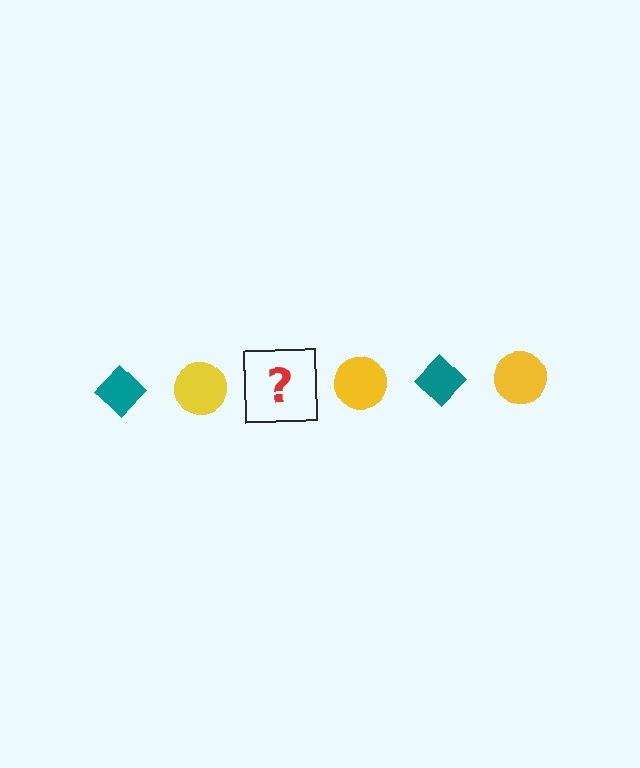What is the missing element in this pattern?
The missing element is a teal diamond.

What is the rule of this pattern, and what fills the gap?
The rule is that the pattern alternates between teal diamond and yellow circle. The gap should be filled with a teal diamond.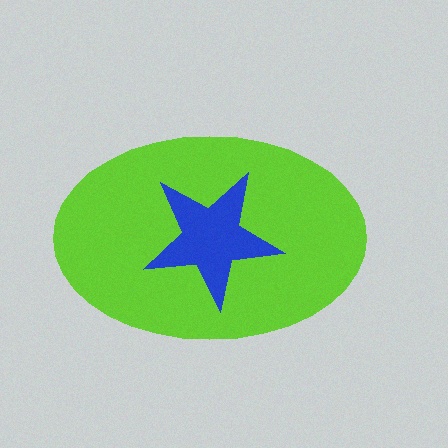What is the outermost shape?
The lime ellipse.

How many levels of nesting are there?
2.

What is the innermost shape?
The blue star.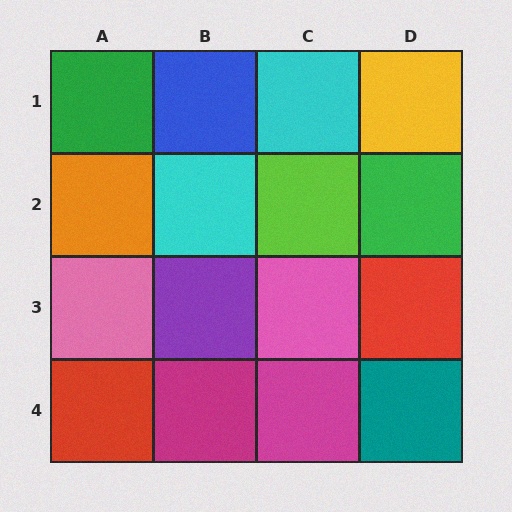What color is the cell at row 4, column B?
Magenta.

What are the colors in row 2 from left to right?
Orange, cyan, lime, green.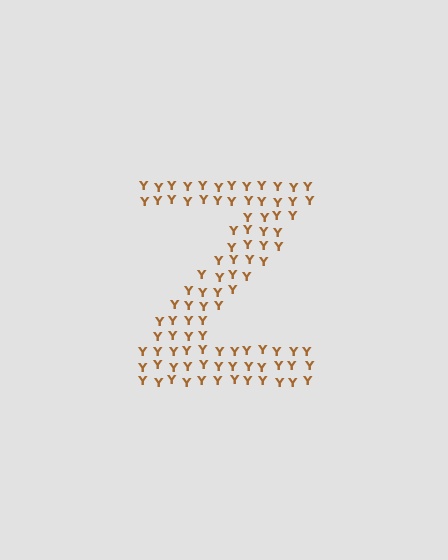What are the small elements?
The small elements are letter Y's.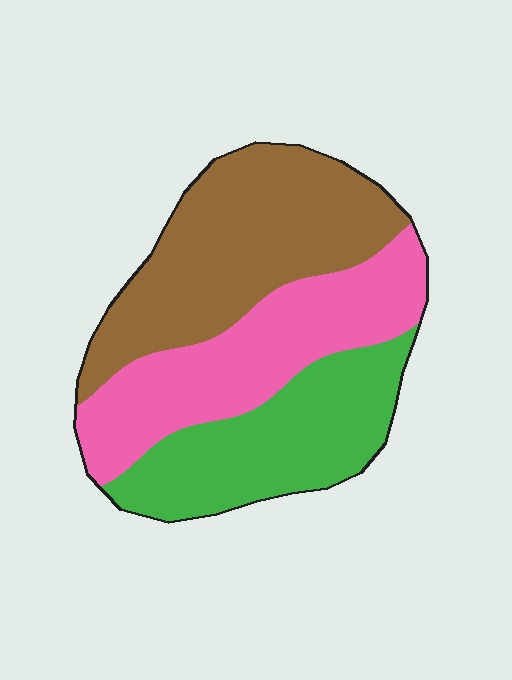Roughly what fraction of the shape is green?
Green takes up between a sixth and a third of the shape.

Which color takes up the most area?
Brown, at roughly 40%.